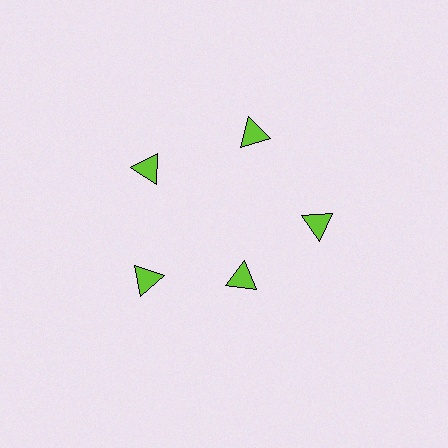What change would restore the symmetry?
The symmetry would be restored by moving it outward, back onto the ring so that all 5 triangles sit at equal angles and equal distance from the center.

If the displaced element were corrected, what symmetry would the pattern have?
It would have 5-fold rotational symmetry — the pattern would map onto itself every 72 degrees.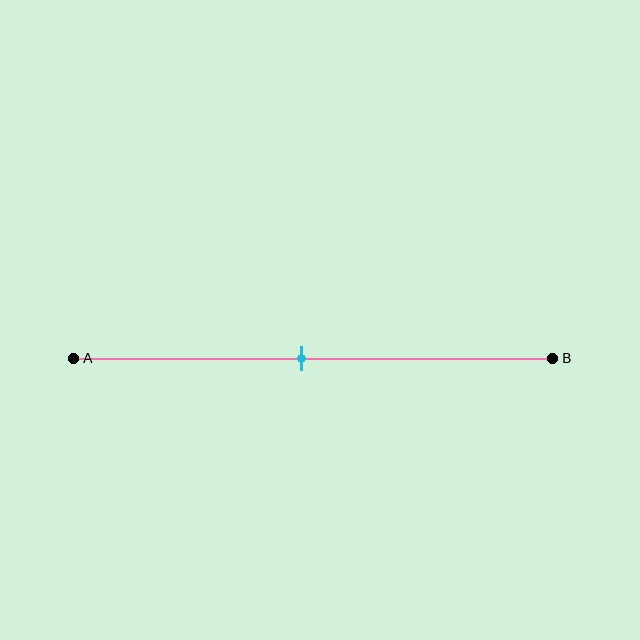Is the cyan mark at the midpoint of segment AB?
Yes, the mark is approximately at the midpoint.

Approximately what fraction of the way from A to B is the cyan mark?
The cyan mark is approximately 45% of the way from A to B.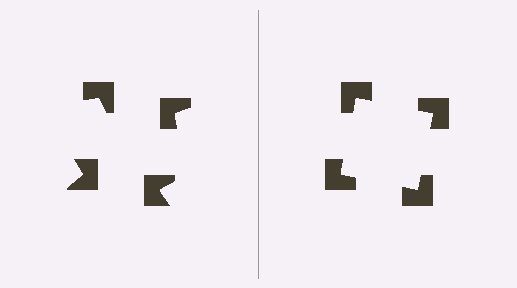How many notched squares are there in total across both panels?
8 — 4 on each side.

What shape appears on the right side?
An illusory square.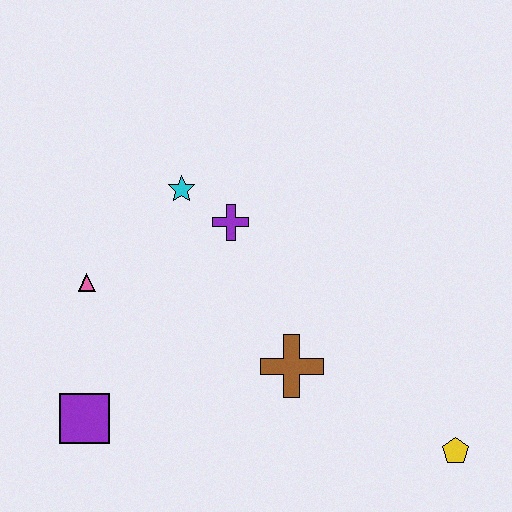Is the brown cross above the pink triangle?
No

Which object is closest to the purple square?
The pink triangle is closest to the purple square.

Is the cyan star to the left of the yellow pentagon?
Yes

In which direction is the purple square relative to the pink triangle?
The purple square is below the pink triangle.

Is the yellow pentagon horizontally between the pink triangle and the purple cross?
No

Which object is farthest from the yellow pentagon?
The pink triangle is farthest from the yellow pentagon.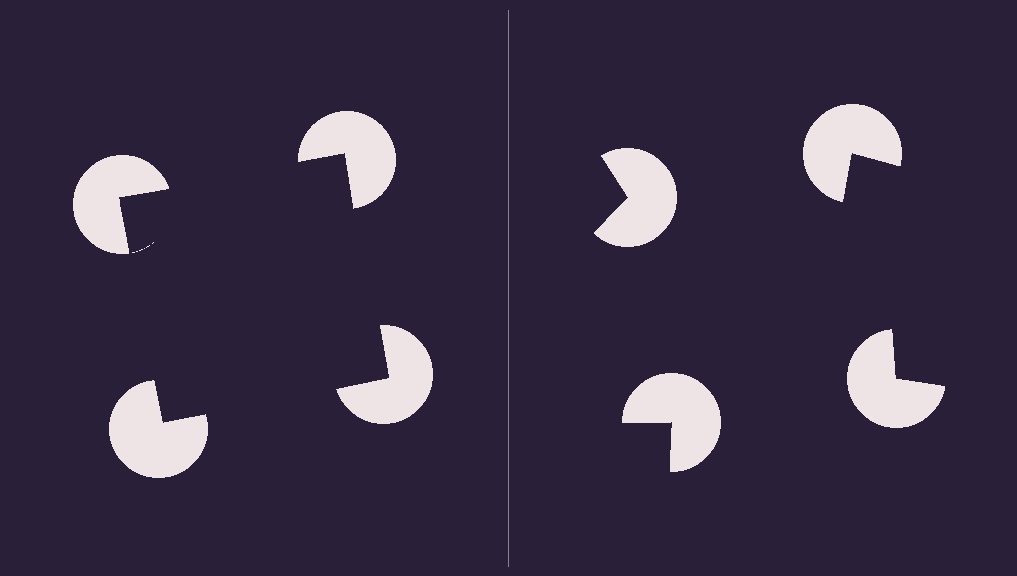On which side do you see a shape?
An illusory square appears on the left side. On the right side the wedge cuts are rotated, so no coherent shape forms.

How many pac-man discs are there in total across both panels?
8 — 4 on each side.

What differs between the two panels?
The pac-man discs are positioned identically on both sides; only the wedge orientations differ. On the left they align to a square; on the right they are misaligned.